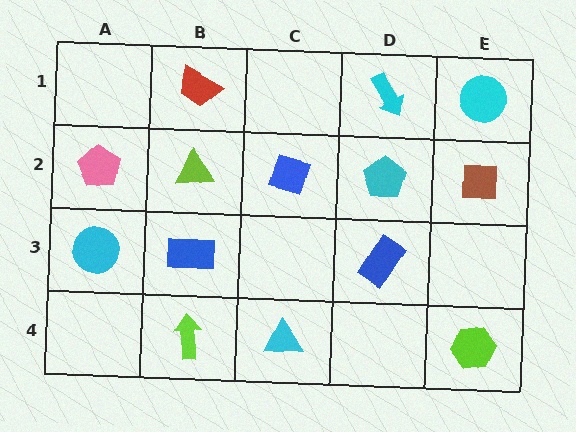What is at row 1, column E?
A cyan circle.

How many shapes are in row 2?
5 shapes.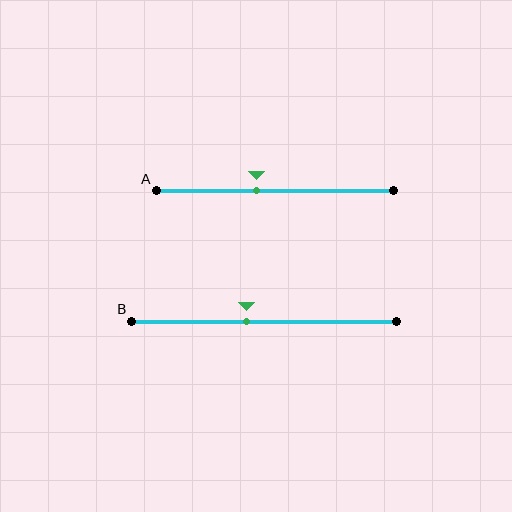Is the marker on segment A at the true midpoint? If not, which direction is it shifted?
No, the marker on segment A is shifted to the left by about 8% of the segment length.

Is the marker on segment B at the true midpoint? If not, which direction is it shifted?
No, the marker on segment B is shifted to the left by about 7% of the segment length.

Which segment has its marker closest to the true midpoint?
Segment B has its marker closest to the true midpoint.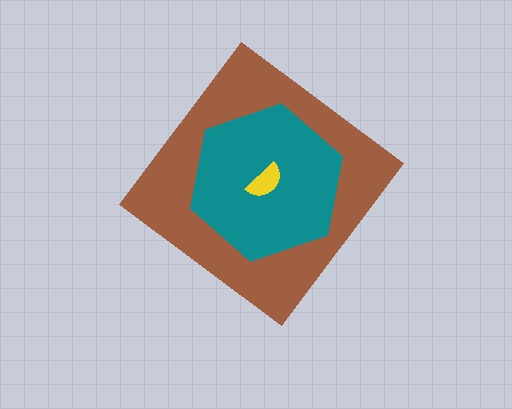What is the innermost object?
The yellow semicircle.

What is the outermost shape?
The brown diamond.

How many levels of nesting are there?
3.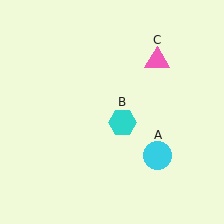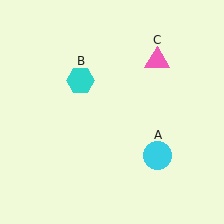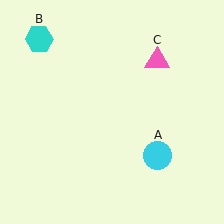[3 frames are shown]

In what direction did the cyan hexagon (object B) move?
The cyan hexagon (object B) moved up and to the left.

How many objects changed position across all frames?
1 object changed position: cyan hexagon (object B).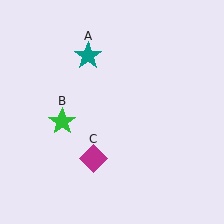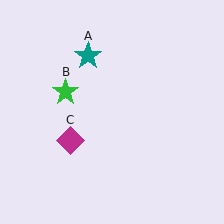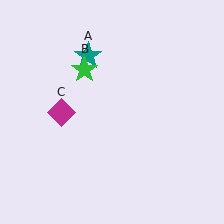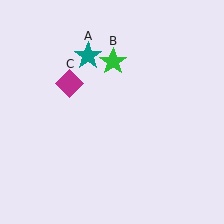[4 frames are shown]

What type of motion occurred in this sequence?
The green star (object B), magenta diamond (object C) rotated clockwise around the center of the scene.